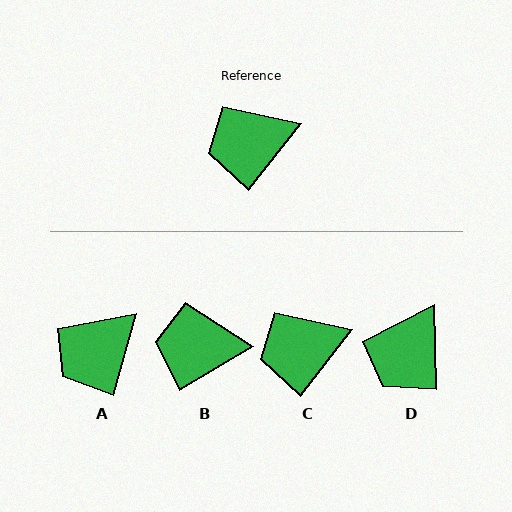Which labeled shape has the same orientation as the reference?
C.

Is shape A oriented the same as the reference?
No, it is off by about 23 degrees.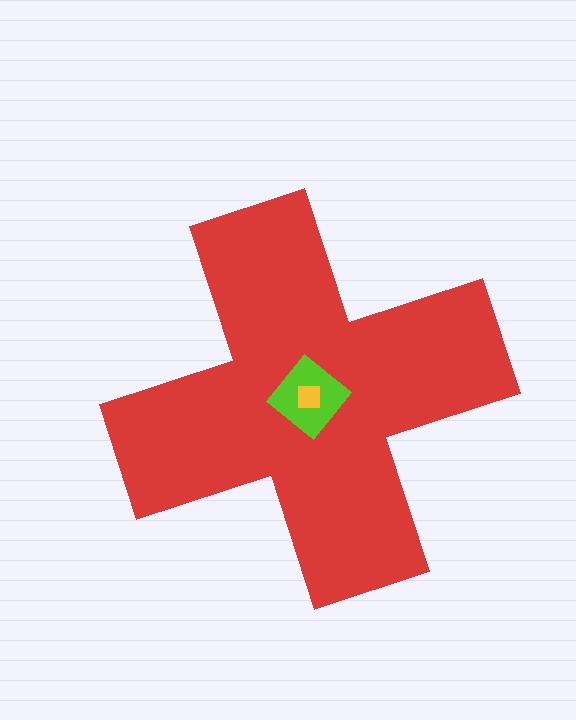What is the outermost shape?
The red cross.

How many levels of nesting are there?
3.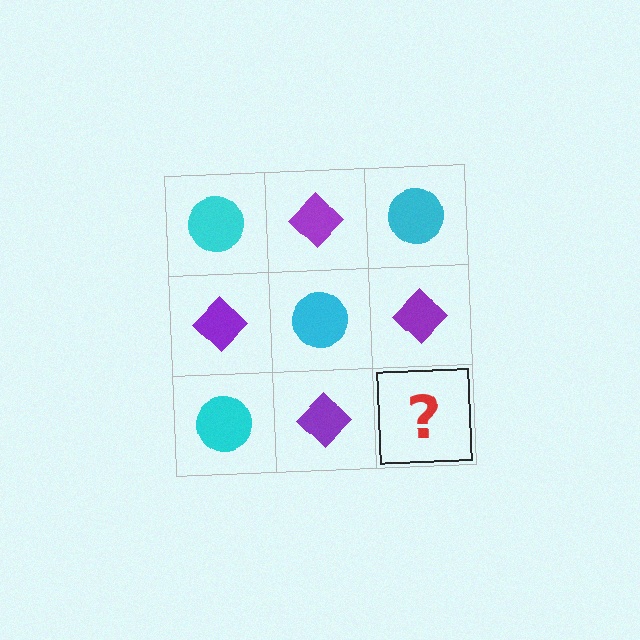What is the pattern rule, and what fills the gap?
The rule is that it alternates cyan circle and purple diamond in a checkerboard pattern. The gap should be filled with a cyan circle.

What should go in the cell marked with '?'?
The missing cell should contain a cyan circle.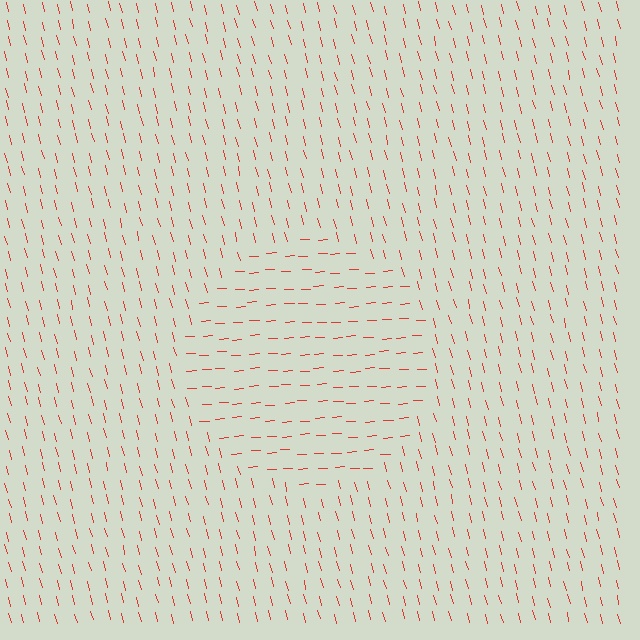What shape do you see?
I see a circle.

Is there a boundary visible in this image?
Yes, there is a texture boundary formed by a change in line orientation.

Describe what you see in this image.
The image is filled with small red line segments. A circle region in the image has lines oriented differently from the surrounding lines, creating a visible texture boundary.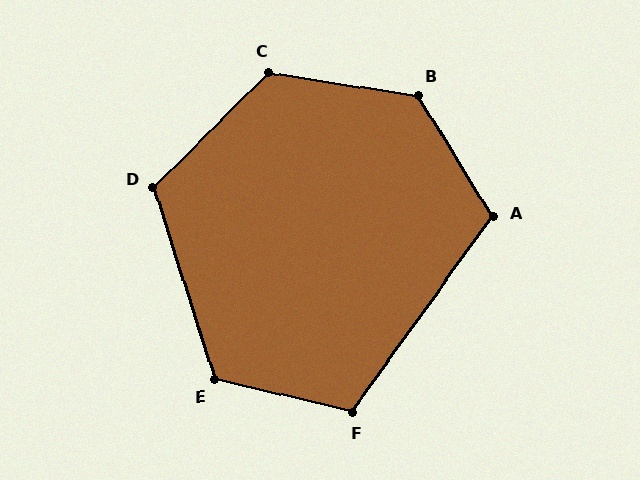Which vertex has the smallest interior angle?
A, at approximately 113 degrees.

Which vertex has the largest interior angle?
B, at approximately 130 degrees.